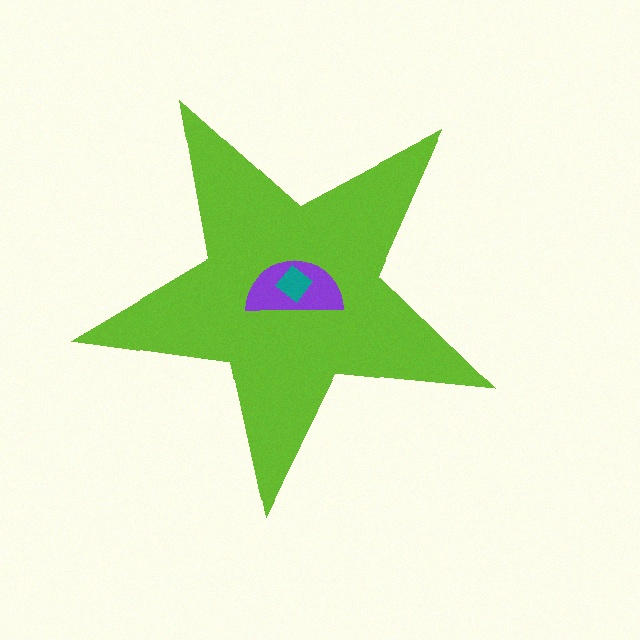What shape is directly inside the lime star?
The purple semicircle.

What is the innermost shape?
The teal diamond.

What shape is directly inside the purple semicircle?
The teal diamond.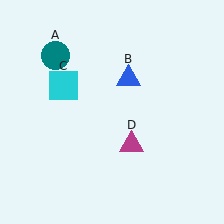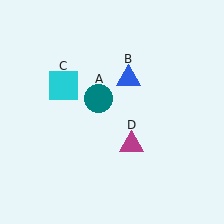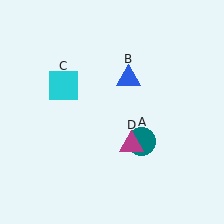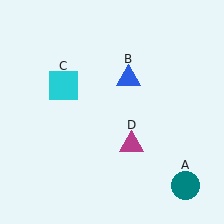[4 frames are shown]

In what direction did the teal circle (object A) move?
The teal circle (object A) moved down and to the right.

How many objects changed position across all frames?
1 object changed position: teal circle (object A).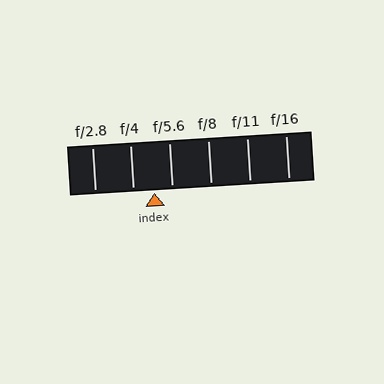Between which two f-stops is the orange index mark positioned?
The index mark is between f/4 and f/5.6.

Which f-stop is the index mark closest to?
The index mark is closest to f/5.6.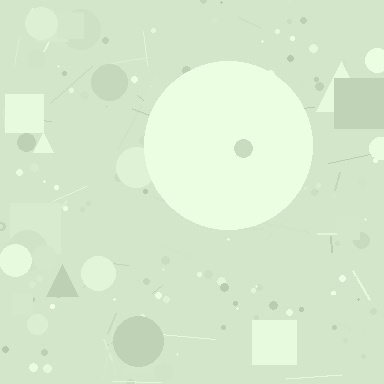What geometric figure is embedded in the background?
A circle is embedded in the background.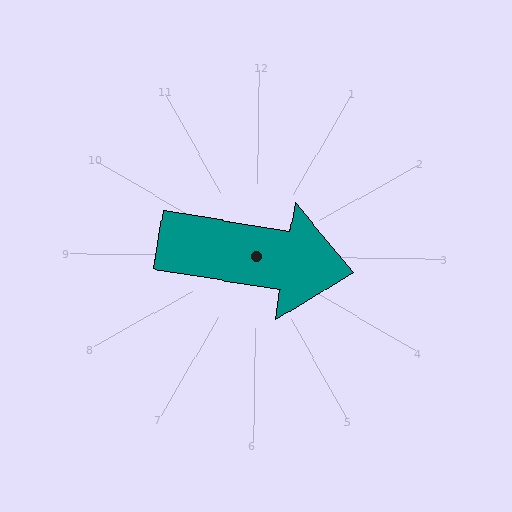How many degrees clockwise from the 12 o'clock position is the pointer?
Approximately 99 degrees.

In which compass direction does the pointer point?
East.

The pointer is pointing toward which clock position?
Roughly 3 o'clock.